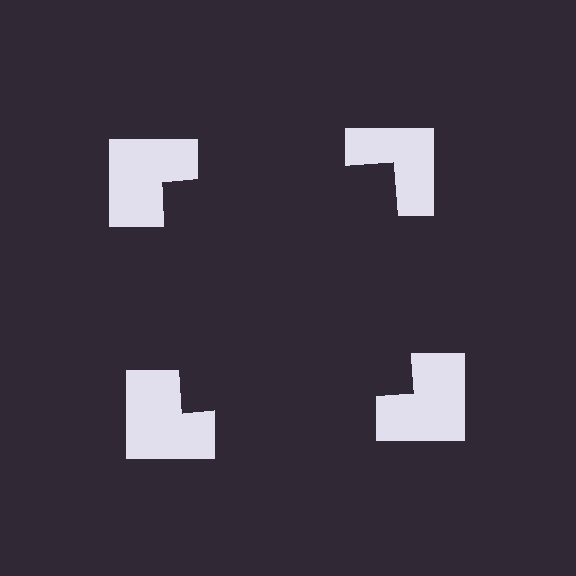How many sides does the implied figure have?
4 sides.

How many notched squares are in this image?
There are 4 — one at each vertex of the illusory square.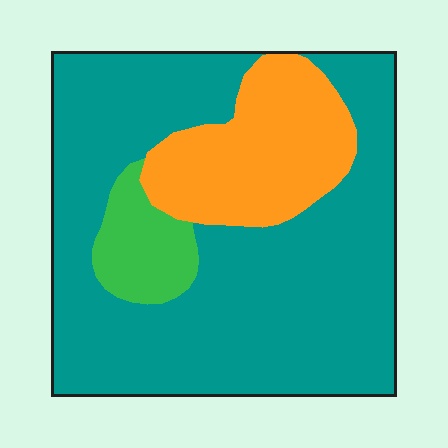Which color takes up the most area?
Teal, at roughly 70%.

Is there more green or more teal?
Teal.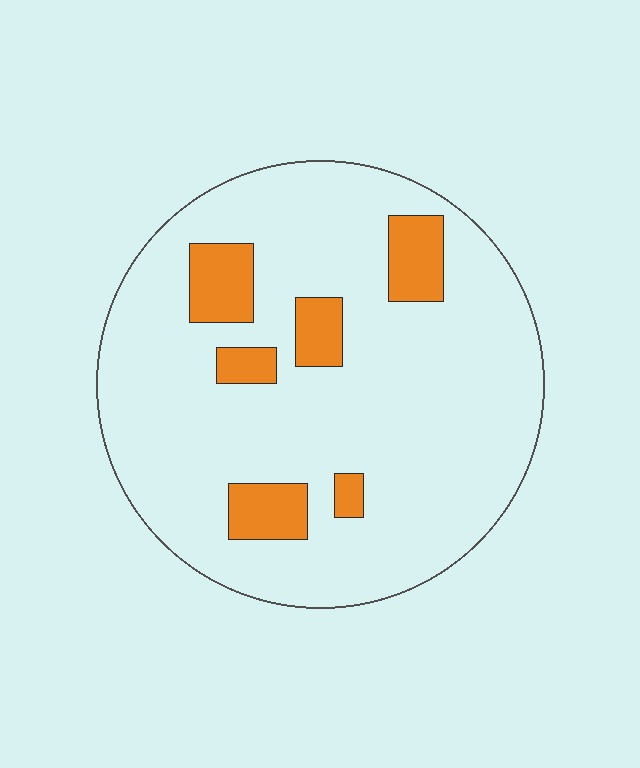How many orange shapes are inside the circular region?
6.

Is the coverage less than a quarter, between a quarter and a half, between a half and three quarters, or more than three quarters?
Less than a quarter.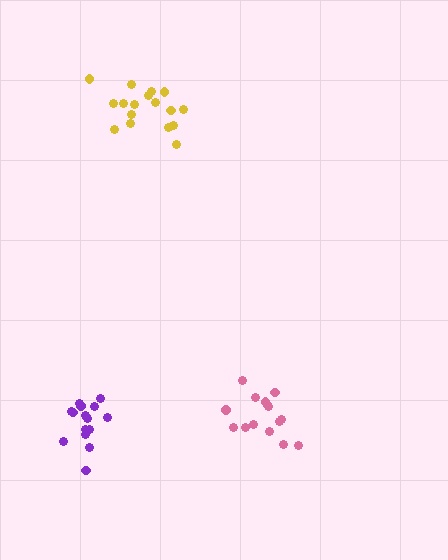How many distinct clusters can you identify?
There are 3 distinct clusters.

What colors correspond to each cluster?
The clusters are colored: pink, purple, yellow.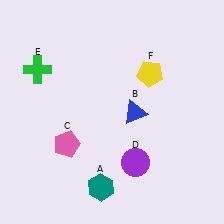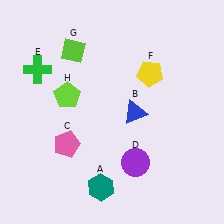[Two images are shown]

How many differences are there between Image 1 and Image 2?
There are 2 differences between the two images.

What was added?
A lime diamond (G), a lime pentagon (H) were added in Image 2.